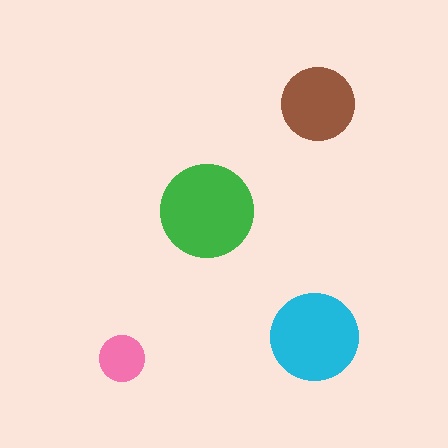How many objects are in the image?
There are 4 objects in the image.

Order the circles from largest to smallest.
the green one, the cyan one, the brown one, the pink one.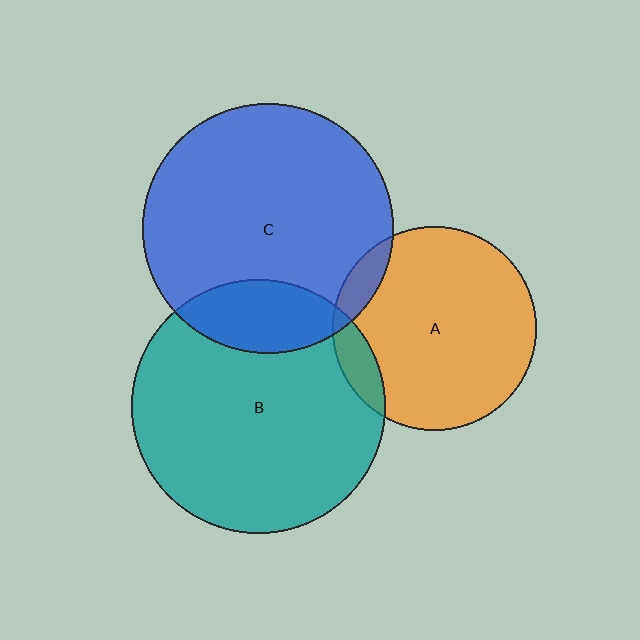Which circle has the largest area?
Circle B (teal).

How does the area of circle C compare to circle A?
Approximately 1.5 times.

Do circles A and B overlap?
Yes.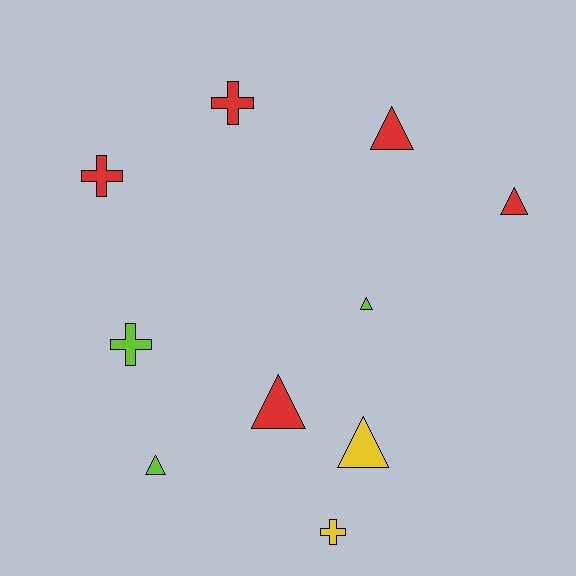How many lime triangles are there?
There are 2 lime triangles.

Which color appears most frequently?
Red, with 5 objects.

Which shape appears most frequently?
Triangle, with 6 objects.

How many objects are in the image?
There are 10 objects.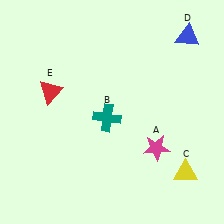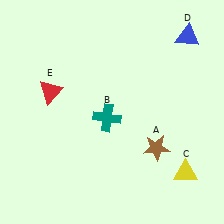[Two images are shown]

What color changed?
The star (A) changed from magenta in Image 1 to brown in Image 2.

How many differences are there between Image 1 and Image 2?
There is 1 difference between the two images.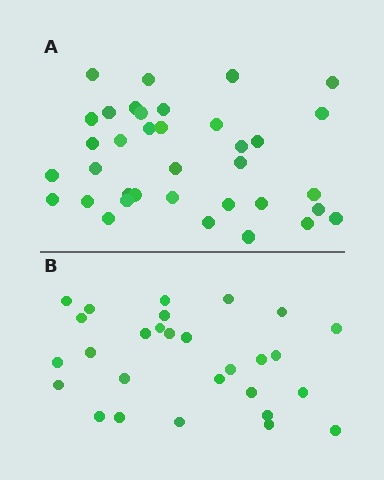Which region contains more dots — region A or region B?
Region A (the top region) has more dots.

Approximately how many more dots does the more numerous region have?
Region A has roughly 8 or so more dots than region B.